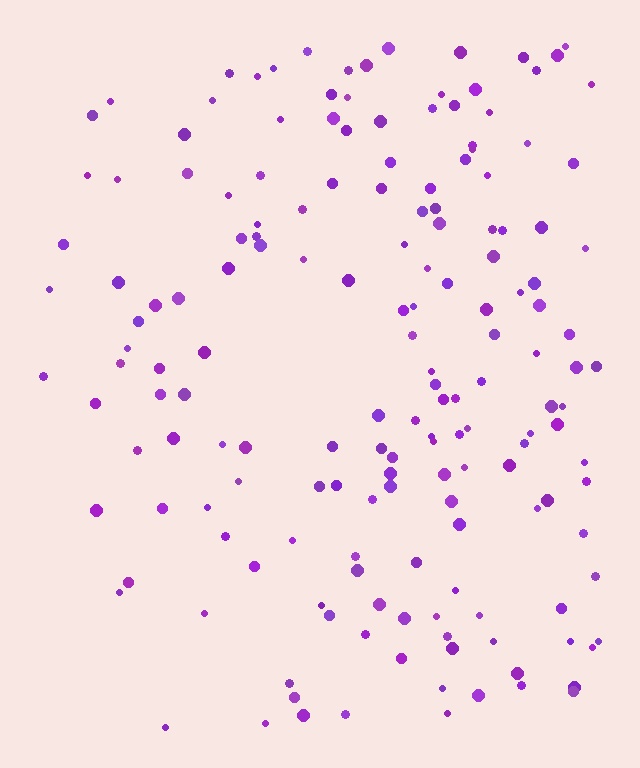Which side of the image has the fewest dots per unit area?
The left.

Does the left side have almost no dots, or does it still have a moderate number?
Still a moderate number, just noticeably fewer than the right.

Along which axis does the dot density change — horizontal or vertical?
Horizontal.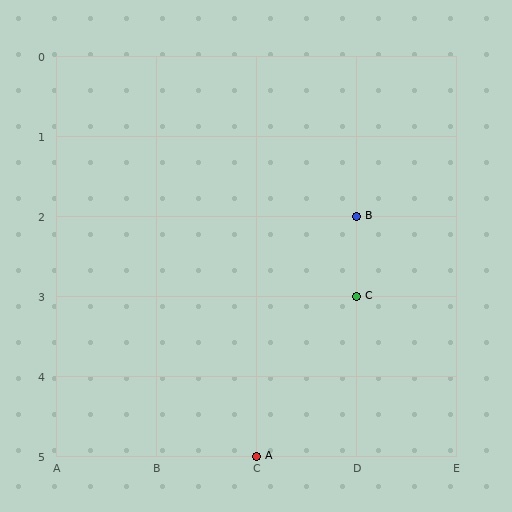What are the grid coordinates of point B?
Point B is at grid coordinates (D, 2).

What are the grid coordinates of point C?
Point C is at grid coordinates (D, 3).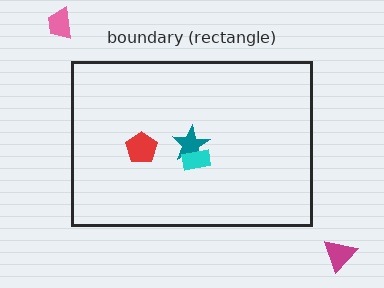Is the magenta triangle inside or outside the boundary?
Outside.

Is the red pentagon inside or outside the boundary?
Inside.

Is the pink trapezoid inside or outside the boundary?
Outside.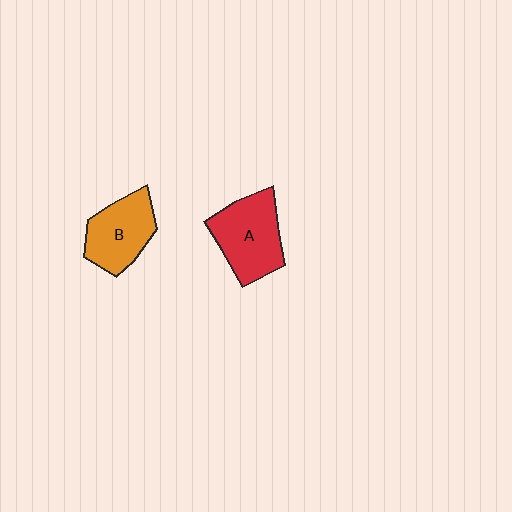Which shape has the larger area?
Shape A (red).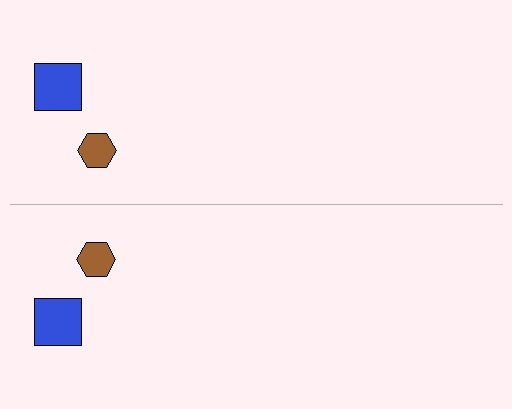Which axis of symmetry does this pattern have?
The pattern has a horizontal axis of symmetry running through the center of the image.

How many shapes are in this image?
There are 4 shapes in this image.